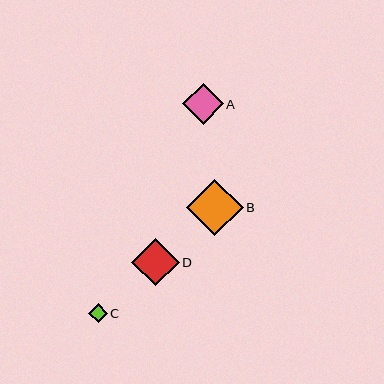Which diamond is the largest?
Diamond B is the largest with a size of approximately 56 pixels.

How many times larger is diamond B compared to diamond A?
Diamond B is approximately 1.4 times the size of diamond A.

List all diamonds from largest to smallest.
From largest to smallest: B, D, A, C.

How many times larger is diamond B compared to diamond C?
Diamond B is approximately 3.0 times the size of diamond C.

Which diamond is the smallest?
Diamond C is the smallest with a size of approximately 19 pixels.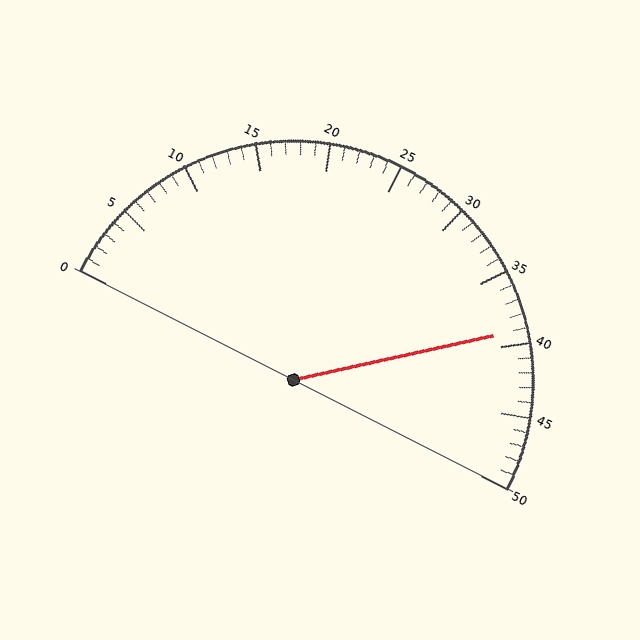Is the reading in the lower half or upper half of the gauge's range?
The reading is in the upper half of the range (0 to 50).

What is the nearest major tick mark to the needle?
The nearest major tick mark is 40.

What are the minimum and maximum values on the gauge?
The gauge ranges from 0 to 50.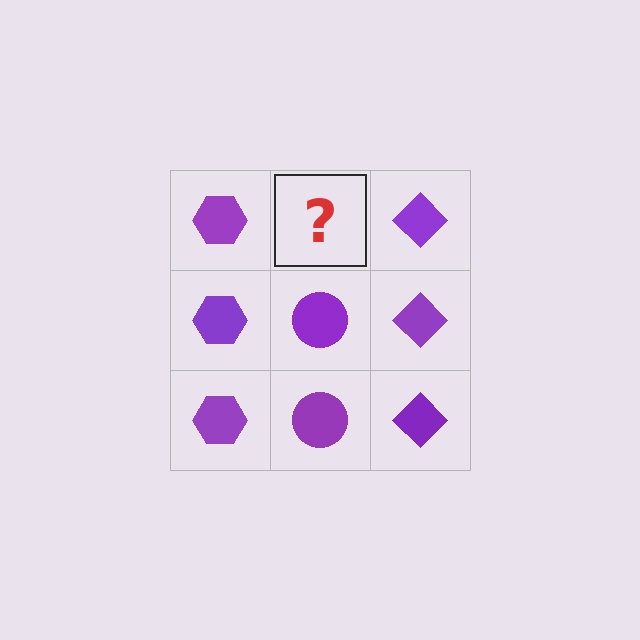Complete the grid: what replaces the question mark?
The question mark should be replaced with a purple circle.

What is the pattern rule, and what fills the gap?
The rule is that each column has a consistent shape. The gap should be filled with a purple circle.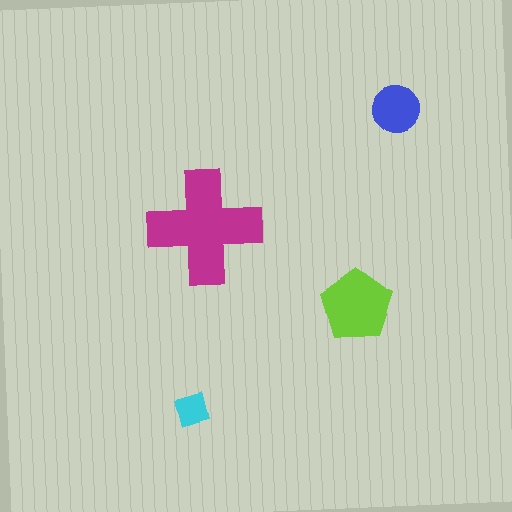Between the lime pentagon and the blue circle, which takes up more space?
The lime pentagon.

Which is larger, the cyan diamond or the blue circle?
The blue circle.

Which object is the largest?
The magenta cross.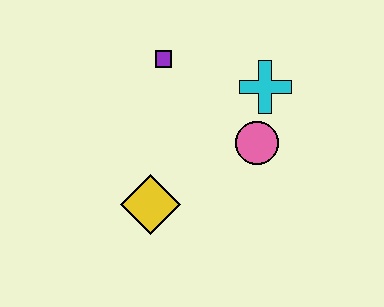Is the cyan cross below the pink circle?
No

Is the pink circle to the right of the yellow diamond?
Yes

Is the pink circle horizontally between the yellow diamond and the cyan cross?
Yes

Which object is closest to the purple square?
The cyan cross is closest to the purple square.